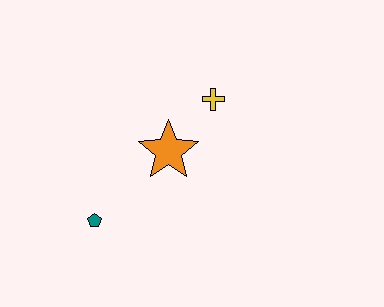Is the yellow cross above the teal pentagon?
Yes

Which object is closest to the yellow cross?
The orange star is closest to the yellow cross.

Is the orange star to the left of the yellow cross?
Yes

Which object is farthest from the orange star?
The teal pentagon is farthest from the orange star.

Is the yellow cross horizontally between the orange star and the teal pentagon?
No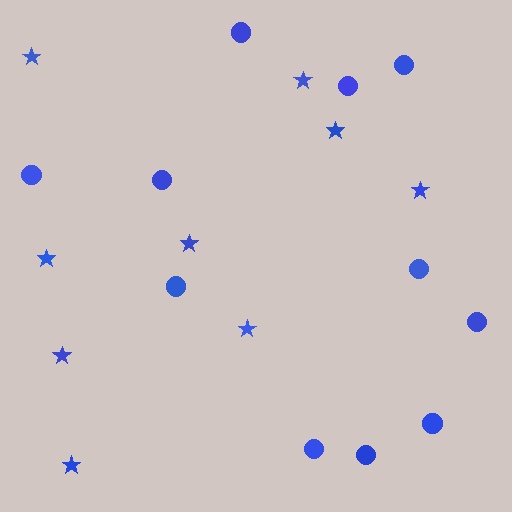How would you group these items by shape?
There are 2 groups: one group of circles (11) and one group of stars (9).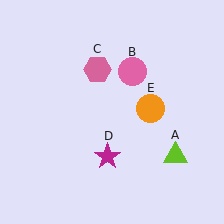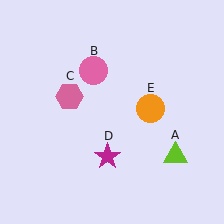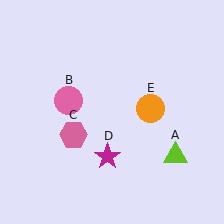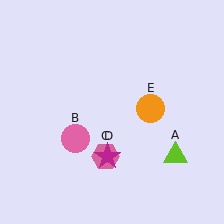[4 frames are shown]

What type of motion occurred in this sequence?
The pink circle (object B), pink hexagon (object C) rotated counterclockwise around the center of the scene.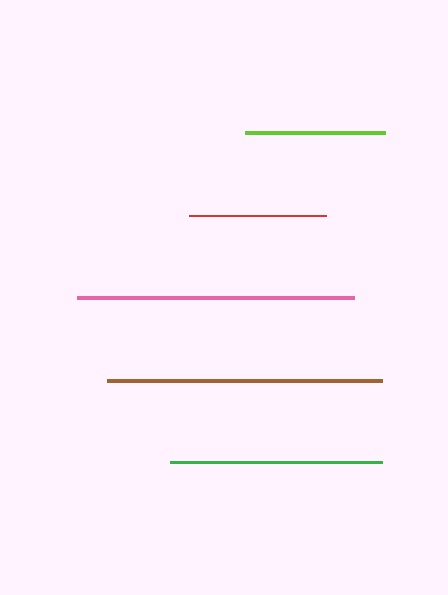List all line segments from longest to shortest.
From longest to shortest: pink, brown, green, lime, red.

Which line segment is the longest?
The pink line is the longest at approximately 277 pixels.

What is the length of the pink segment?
The pink segment is approximately 277 pixels long.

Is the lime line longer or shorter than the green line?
The green line is longer than the lime line.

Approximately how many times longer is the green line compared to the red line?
The green line is approximately 1.5 times the length of the red line.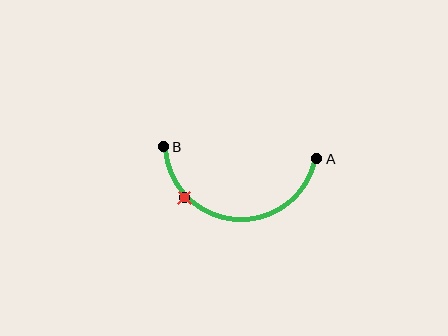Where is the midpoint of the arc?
The arc midpoint is the point on the curve farthest from the straight line joining A and B. It sits below that line.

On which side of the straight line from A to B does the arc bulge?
The arc bulges below the straight line connecting A and B.